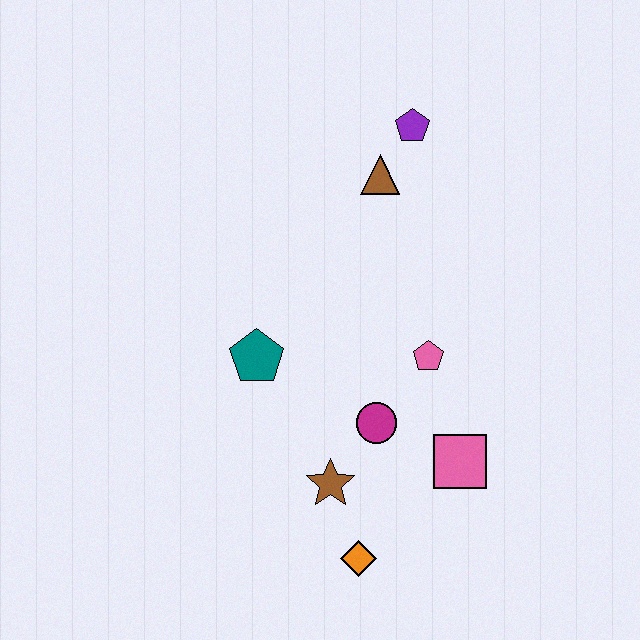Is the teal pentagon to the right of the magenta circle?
No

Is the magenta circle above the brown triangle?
No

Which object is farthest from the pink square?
The purple pentagon is farthest from the pink square.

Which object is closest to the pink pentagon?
The magenta circle is closest to the pink pentagon.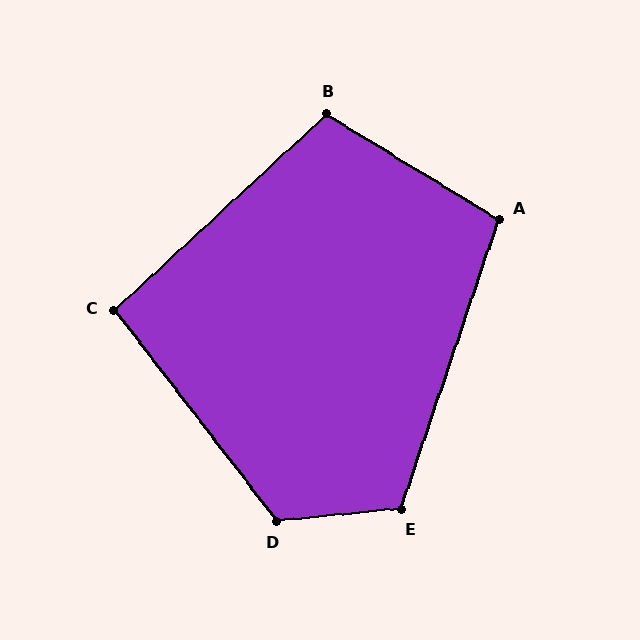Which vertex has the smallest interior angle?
C, at approximately 95 degrees.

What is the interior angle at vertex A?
Approximately 103 degrees (obtuse).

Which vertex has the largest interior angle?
D, at approximately 122 degrees.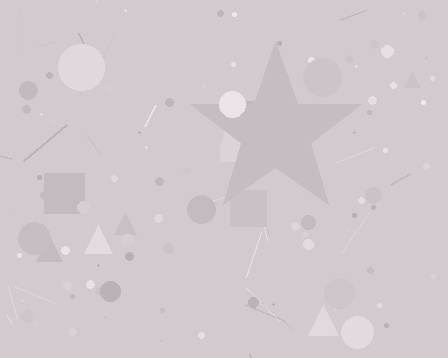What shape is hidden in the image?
A star is hidden in the image.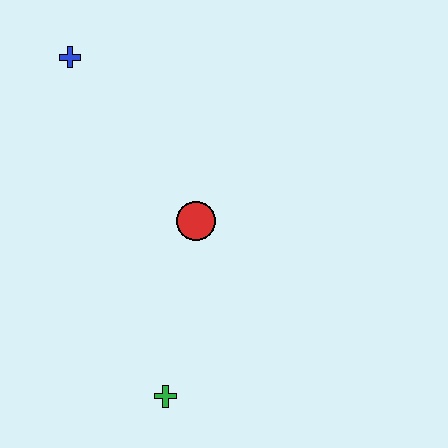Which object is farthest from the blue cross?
The green cross is farthest from the blue cross.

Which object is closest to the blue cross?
The red circle is closest to the blue cross.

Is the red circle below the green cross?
No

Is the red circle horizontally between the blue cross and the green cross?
No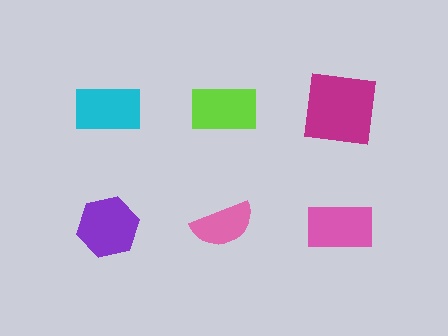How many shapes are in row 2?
3 shapes.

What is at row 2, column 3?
A pink rectangle.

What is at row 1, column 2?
A lime rectangle.